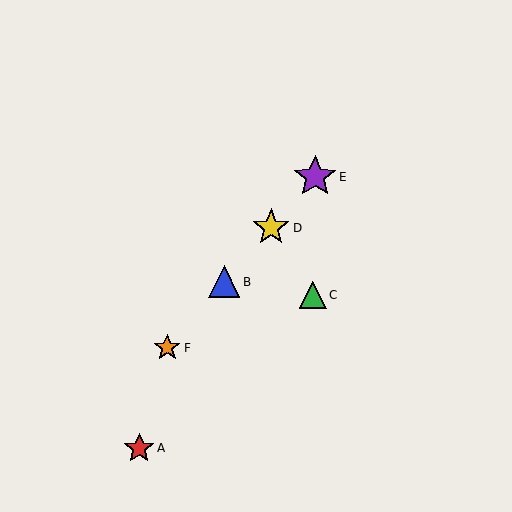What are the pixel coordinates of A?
Object A is at (139, 448).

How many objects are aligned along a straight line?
4 objects (B, D, E, F) are aligned along a straight line.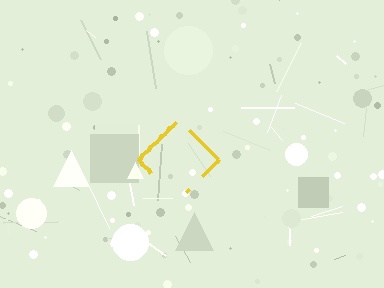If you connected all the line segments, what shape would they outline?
They would outline a diamond.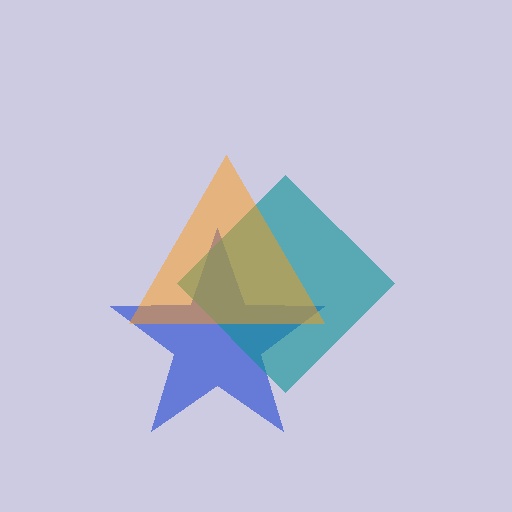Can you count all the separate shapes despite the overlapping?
Yes, there are 3 separate shapes.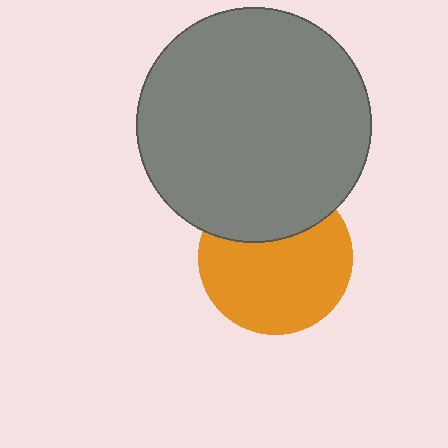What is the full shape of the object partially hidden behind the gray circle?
The partially hidden object is an orange circle.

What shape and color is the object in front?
The object in front is a gray circle.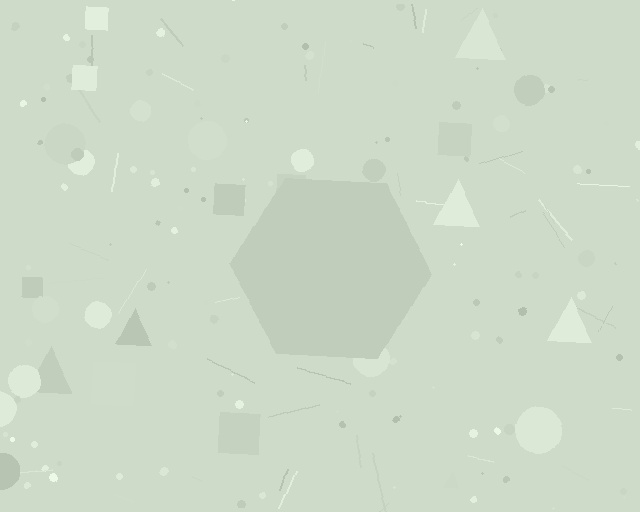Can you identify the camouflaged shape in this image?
The camouflaged shape is a hexagon.